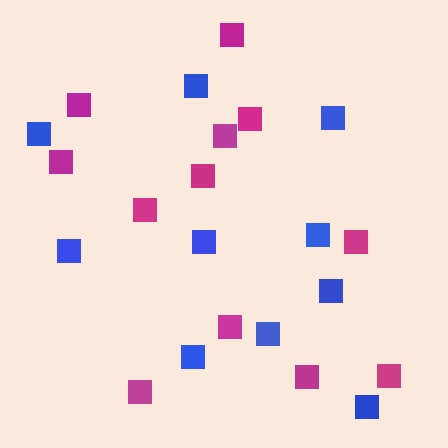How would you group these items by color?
There are 2 groups: one group of blue squares (10) and one group of magenta squares (12).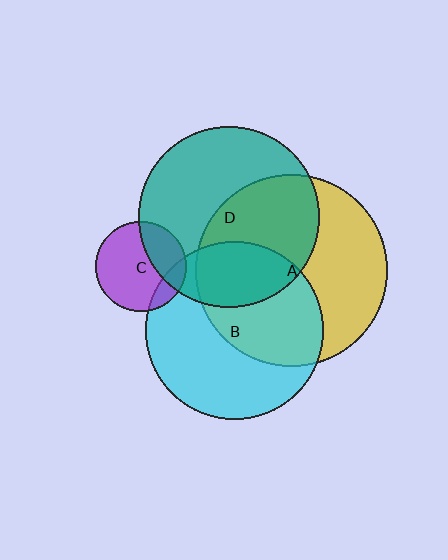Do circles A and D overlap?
Yes.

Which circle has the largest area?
Circle A (yellow).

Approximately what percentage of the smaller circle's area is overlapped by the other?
Approximately 50%.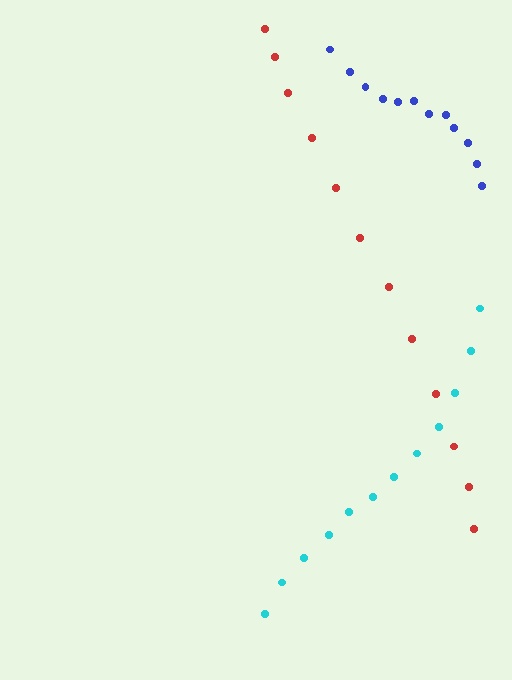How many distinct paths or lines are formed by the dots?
There are 3 distinct paths.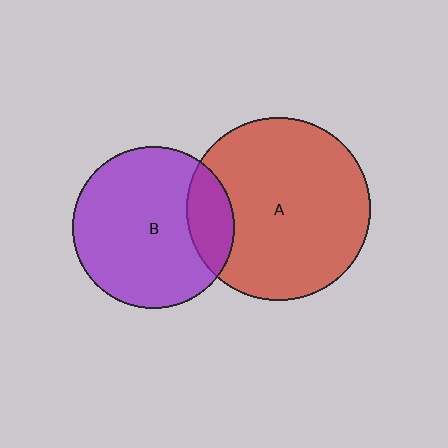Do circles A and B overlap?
Yes.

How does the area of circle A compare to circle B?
Approximately 1.3 times.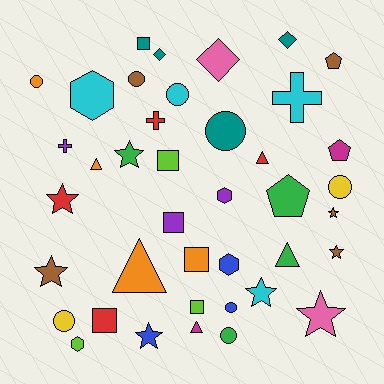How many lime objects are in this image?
There are 3 lime objects.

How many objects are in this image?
There are 40 objects.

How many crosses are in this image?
There are 3 crosses.